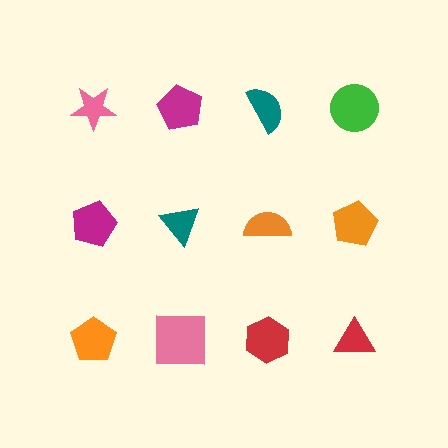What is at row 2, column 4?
An orange pentagon.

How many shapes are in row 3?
4 shapes.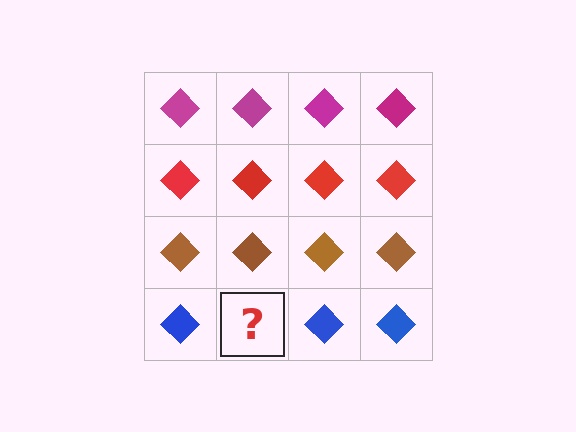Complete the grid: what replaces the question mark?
The question mark should be replaced with a blue diamond.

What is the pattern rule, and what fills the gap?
The rule is that each row has a consistent color. The gap should be filled with a blue diamond.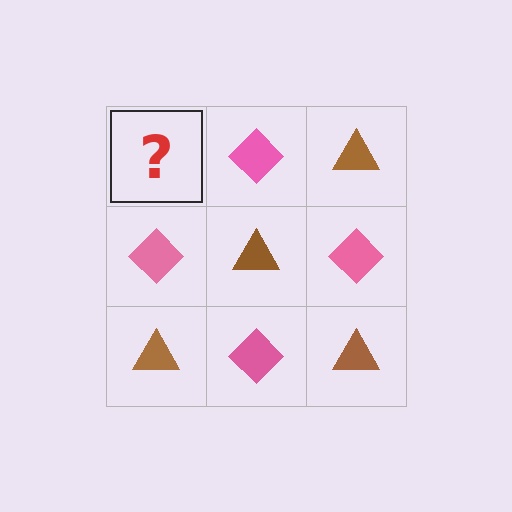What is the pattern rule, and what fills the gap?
The rule is that it alternates brown triangle and pink diamond in a checkerboard pattern. The gap should be filled with a brown triangle.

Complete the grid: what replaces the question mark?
The question mark should be replaced with a brown triangle.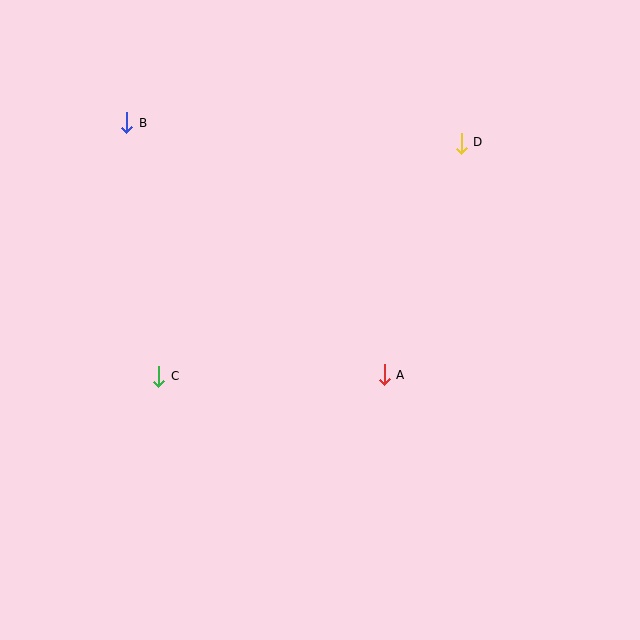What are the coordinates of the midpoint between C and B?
The midpoint between C and B is at (143, 250).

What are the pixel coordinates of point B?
Point B is at (126, 123).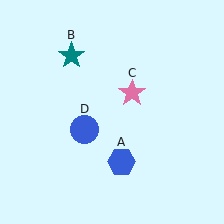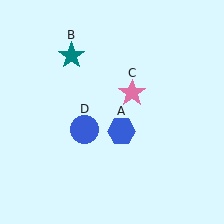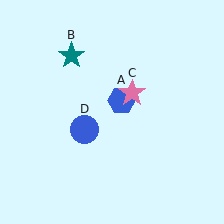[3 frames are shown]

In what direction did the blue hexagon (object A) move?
The blue hexagon (object A) moved up.